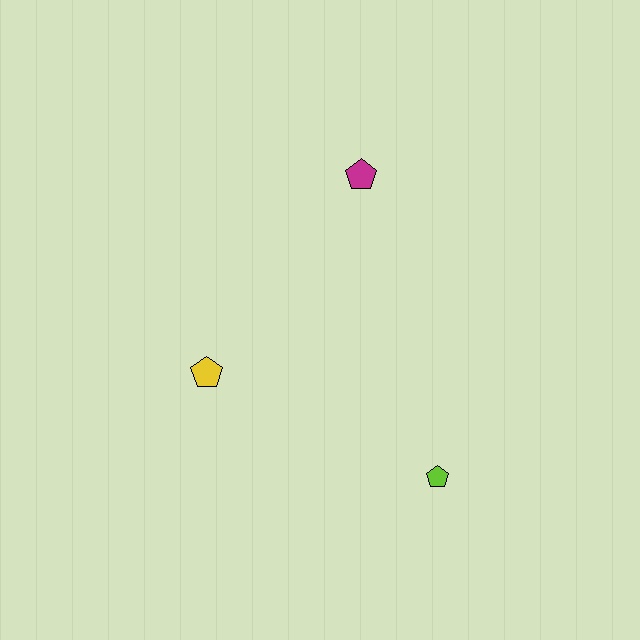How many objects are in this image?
There are 3 objects.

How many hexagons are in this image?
There are no hexagons.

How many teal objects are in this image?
There are no teal objects.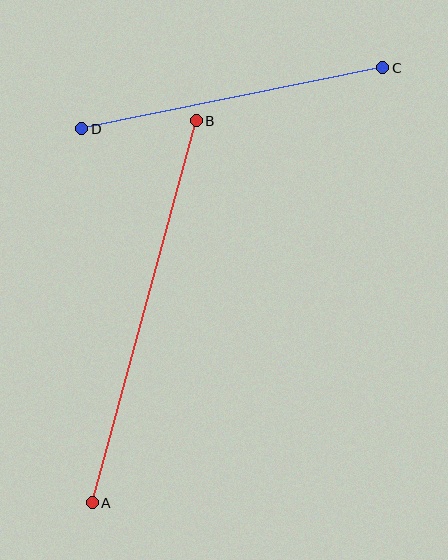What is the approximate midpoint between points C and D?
The midpoint is at approximately (232, 98) pixels.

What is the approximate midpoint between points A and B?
The midpoint is at approximately (144, 312) pixels.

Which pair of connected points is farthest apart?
Points A and B are farthest apart.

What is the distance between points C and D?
The distance is approximately 307 pixels.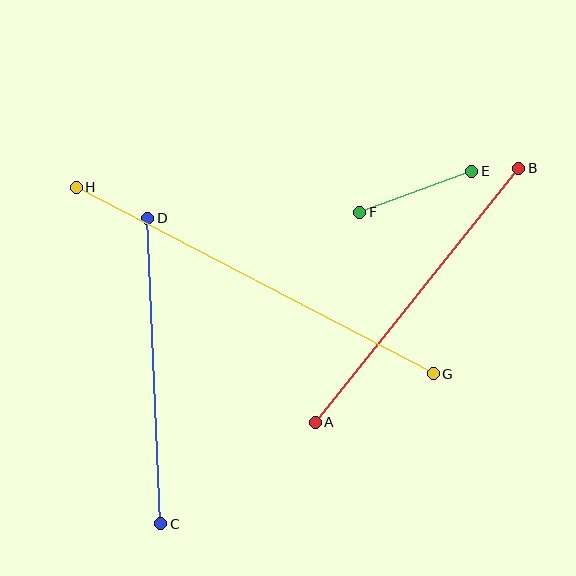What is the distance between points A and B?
The distance is approximately 326 pixels.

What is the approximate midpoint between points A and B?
The midpoint is at approximately (417, 295) pixels.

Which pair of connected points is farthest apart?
Points G and H are farthest apart.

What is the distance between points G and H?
The distance is approximately 403 pixels.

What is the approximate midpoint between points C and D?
The midpoint is at approximately (154, 371) pixels.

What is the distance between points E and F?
The distance is approximately 119 pixels.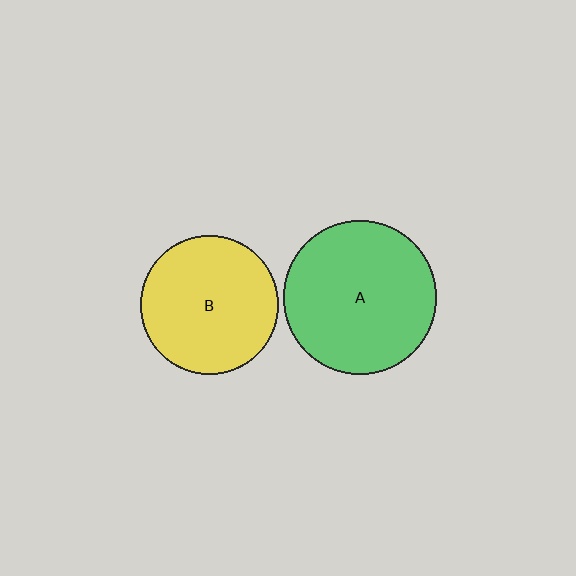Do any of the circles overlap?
No, none of the circles overlap.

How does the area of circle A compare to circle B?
Approximately 1.2 times.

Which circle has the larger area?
Circle A (green).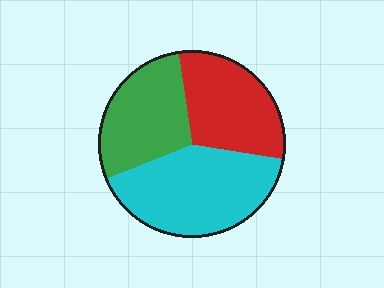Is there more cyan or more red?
Cyan.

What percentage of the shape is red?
Red covers 30% of the shape.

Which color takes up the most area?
Cyan, at roughly 40%.